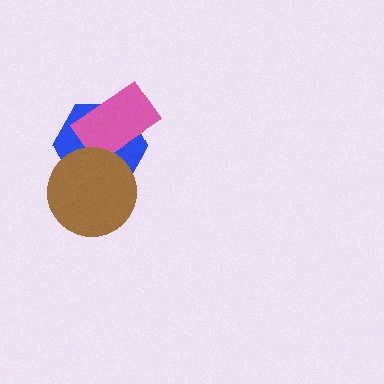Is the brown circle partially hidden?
No, no other shape covers it.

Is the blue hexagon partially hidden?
Yes, it is partially covered by another shape.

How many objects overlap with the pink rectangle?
2 objects overlap with the pink rectangle.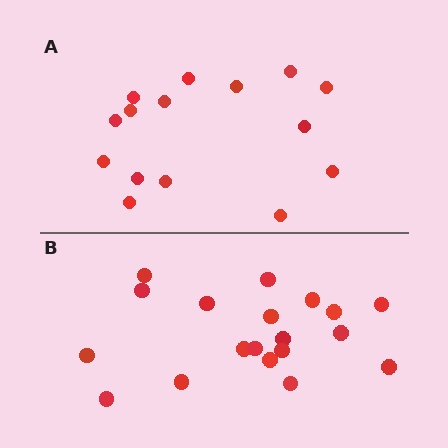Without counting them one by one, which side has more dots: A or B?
Region B (the bottom region) has more dots.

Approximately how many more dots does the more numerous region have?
Region B has about 4 more dots than region A.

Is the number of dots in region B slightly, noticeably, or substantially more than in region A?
Region B has noticeably more, but not dramatically so. The ratio is roughly 1.3 to 1.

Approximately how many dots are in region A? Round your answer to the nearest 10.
About 20 dots. (The exact count is 15, which rounds to 20.)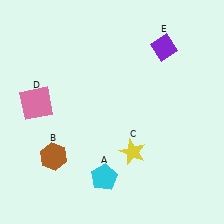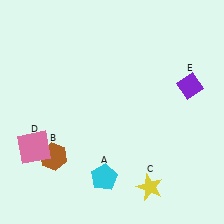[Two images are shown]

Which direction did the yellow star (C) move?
The yellow star (C) moved down.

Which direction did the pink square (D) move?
The pink square (D) moved down.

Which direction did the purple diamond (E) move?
The purple diamond (E) moved down.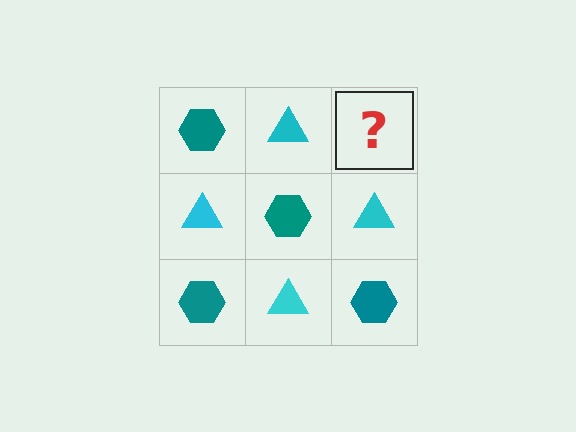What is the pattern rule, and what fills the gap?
The rule is that it alternates teal hexagon and cyan triangle in a checkerboard pattern. The gap should be filled with a teal hexagon.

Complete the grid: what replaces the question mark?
The question mark should be replaced with a teal hexagon.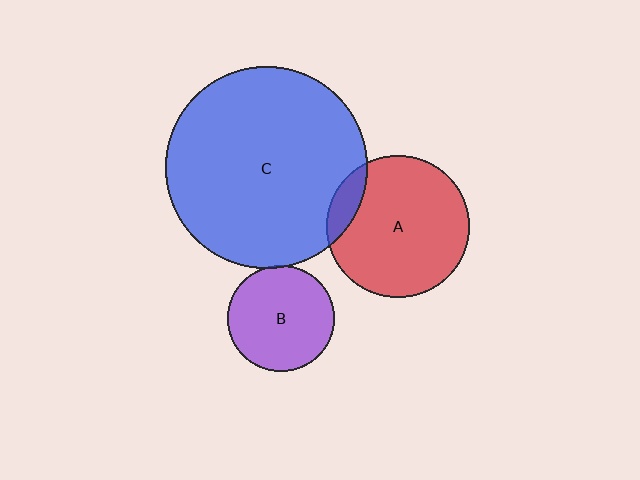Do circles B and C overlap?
Yes.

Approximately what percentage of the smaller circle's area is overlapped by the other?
Approximately 5%.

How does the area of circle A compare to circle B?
Approximately 1.8 times.